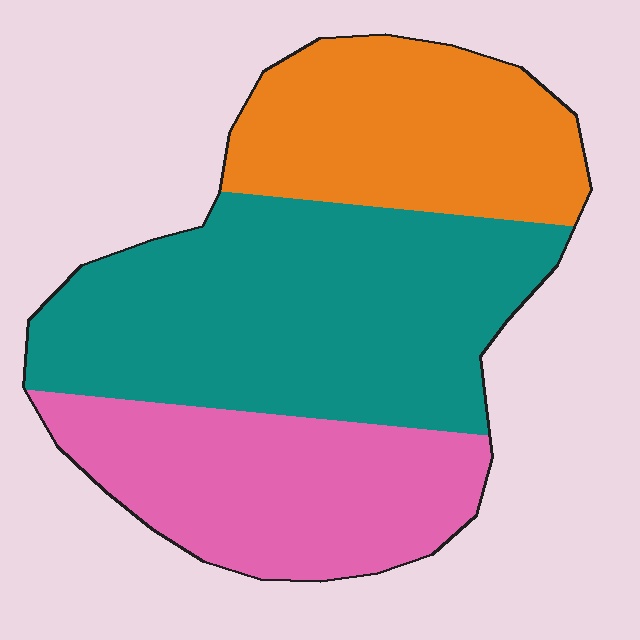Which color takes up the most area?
Teal, at roughly 45%.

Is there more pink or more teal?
Teal.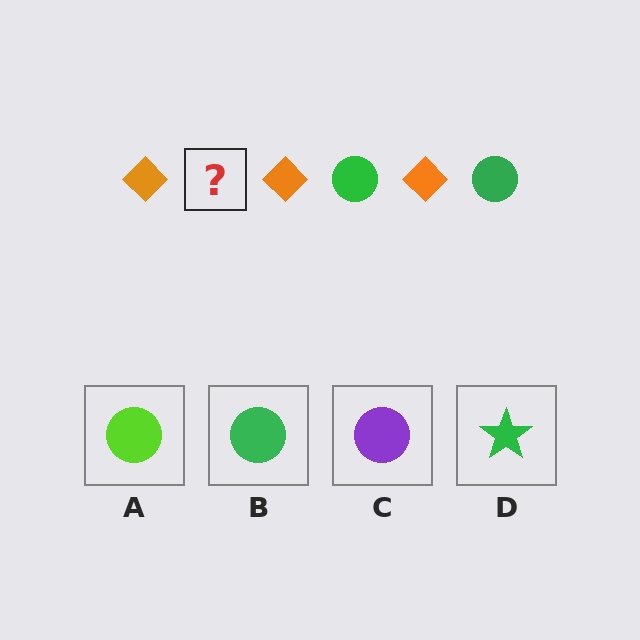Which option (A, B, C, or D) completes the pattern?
B.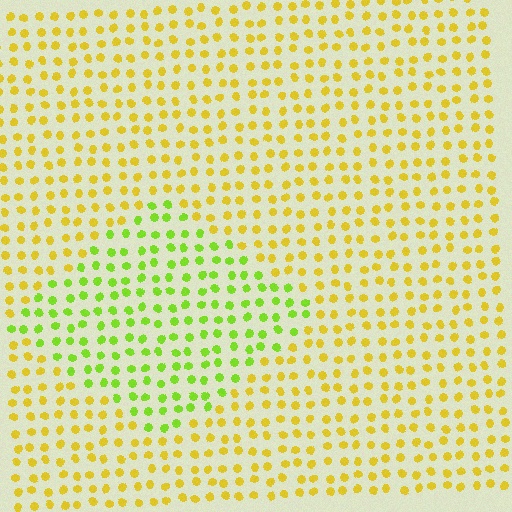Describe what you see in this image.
The image is filled with small yellow elements in a uniform arrangement. A diamond-shaped region is visible where the elements are tinted to a slightly different hue, forming a subtle color boundary.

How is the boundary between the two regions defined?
The boundary is defined purely by a slight shift in hue (about 41 degrees). Spacing, size, and orientation are identical on both sides.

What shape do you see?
I see a diamond.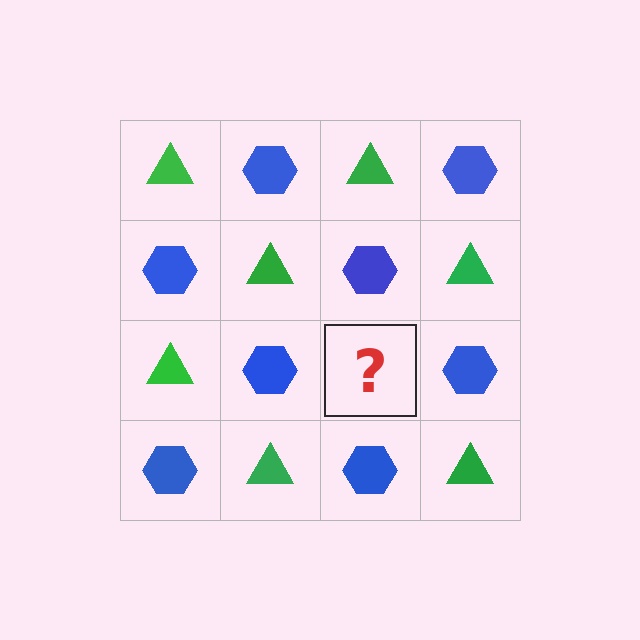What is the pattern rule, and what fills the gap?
The rule is that it alternates green triangle and blue hexagon in a checkerboard pattern. The gap should be filled with a green triangle.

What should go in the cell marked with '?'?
The missing cell should contain a green triangle.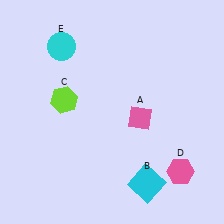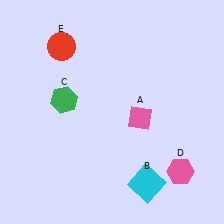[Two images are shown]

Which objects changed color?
C changed from lime to green. E changed from cyan to red.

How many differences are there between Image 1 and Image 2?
There are 2 differences between the two images.